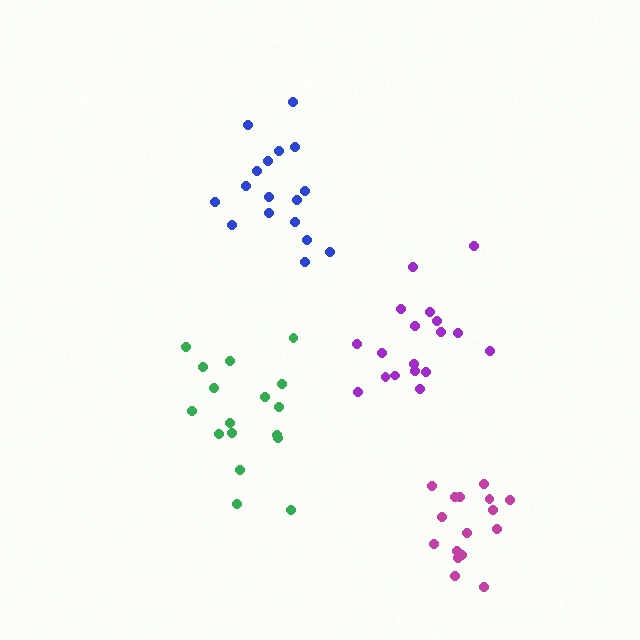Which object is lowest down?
The magenta cluster is bottommost.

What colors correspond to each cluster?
The clusters are colored: magenta, purple, green, blue.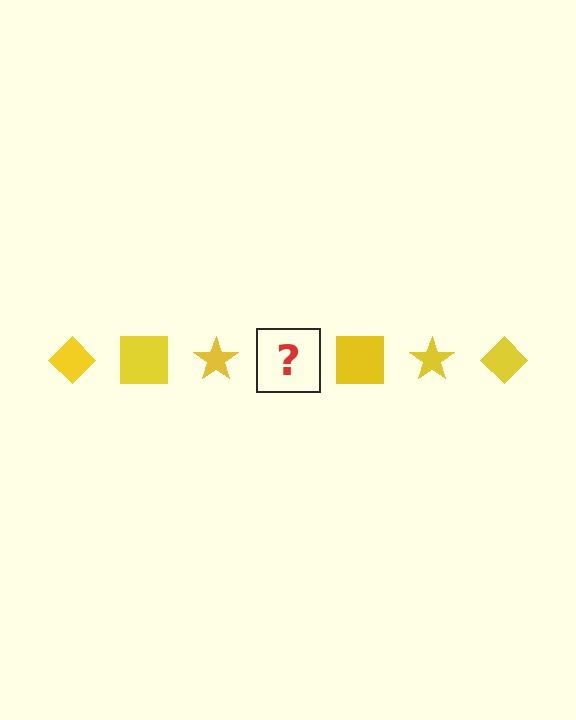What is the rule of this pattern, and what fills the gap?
The rule is that the pattern cycles through diamond, square, star shapes in yellow. The gap should be filled with a yellow diamond.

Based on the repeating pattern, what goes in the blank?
The blank should be a yellow diamond.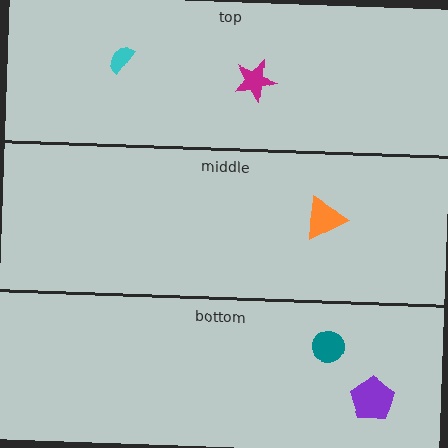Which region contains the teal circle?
The bottom region.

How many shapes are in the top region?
2.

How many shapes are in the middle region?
1.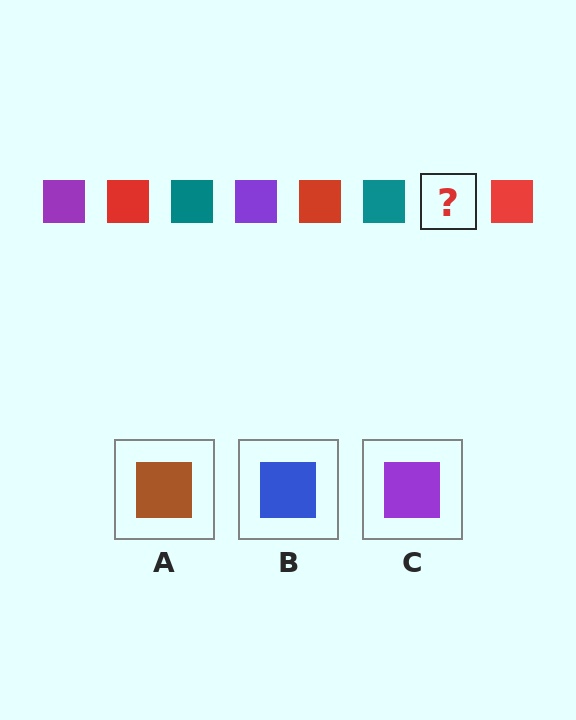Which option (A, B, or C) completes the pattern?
C.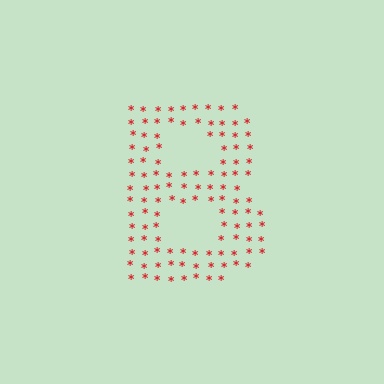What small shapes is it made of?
It is made of small asterisks.